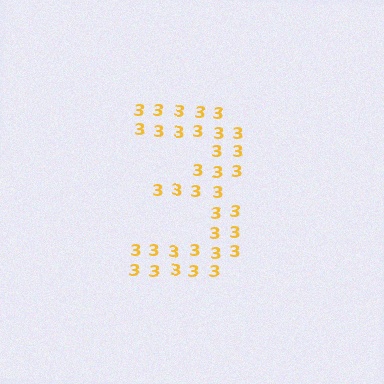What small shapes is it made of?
It is made of small digit 3's.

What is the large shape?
The large shape is the digit 3.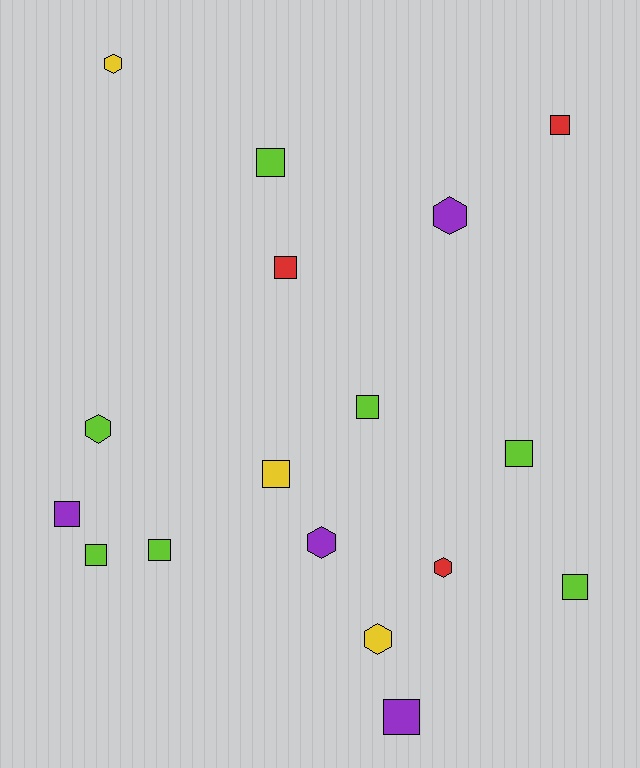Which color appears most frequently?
Lime, with 7 objects.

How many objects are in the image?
There are 17 objects.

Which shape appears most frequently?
Square, with 11 objects.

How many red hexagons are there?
There is 1 red hexagon.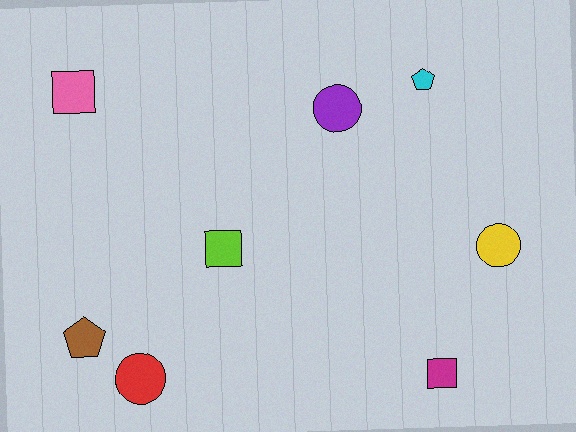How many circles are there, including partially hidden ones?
There are 3 circles.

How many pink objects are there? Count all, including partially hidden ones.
There is 1 pink object.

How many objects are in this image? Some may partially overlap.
There are 8 objects.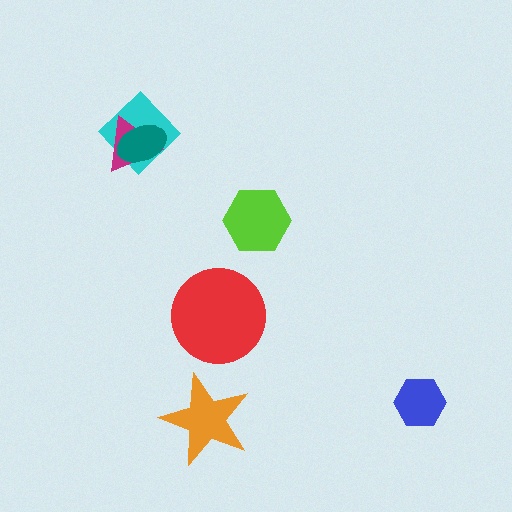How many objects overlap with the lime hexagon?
0 objects overlap with the lime hexagon.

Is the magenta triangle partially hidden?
Yes, it is partially covered by another shape.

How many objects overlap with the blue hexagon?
0 objects overlap with the blue hexagon.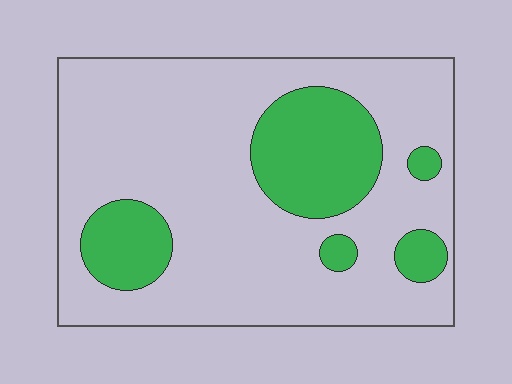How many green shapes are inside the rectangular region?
5.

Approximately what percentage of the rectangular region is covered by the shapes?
Approximately 25%.